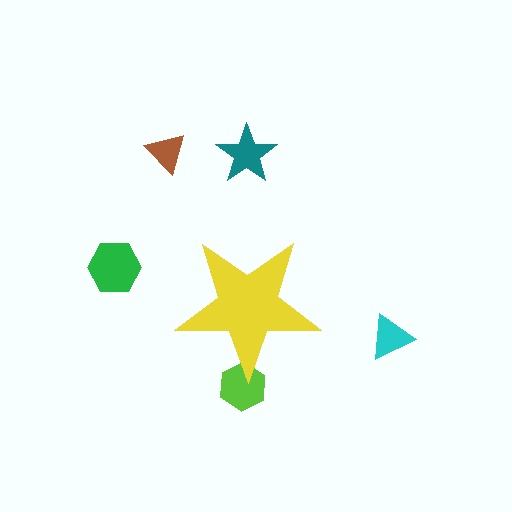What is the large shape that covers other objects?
A yellow star.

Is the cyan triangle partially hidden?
No, the cyan triangle is fully visible.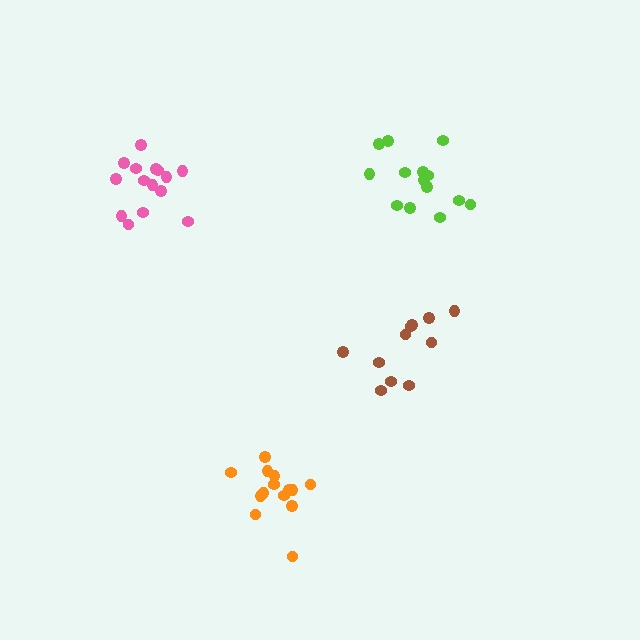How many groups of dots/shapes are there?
There are 4 groups.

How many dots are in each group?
Group 1: 11 dots, Group 2: 14 dots, Group 3: 14 dots, Group 4: 15 dots (54 total).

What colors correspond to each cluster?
The clusters are colored: brown, lime, orange, pink.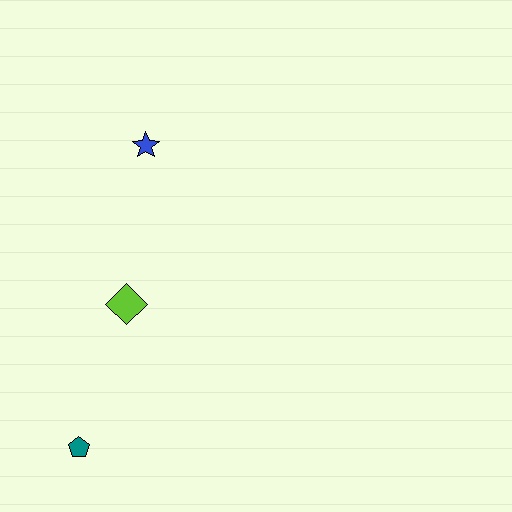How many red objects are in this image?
There are no red objects.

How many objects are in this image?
There are 3 objects.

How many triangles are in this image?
There are no triangles.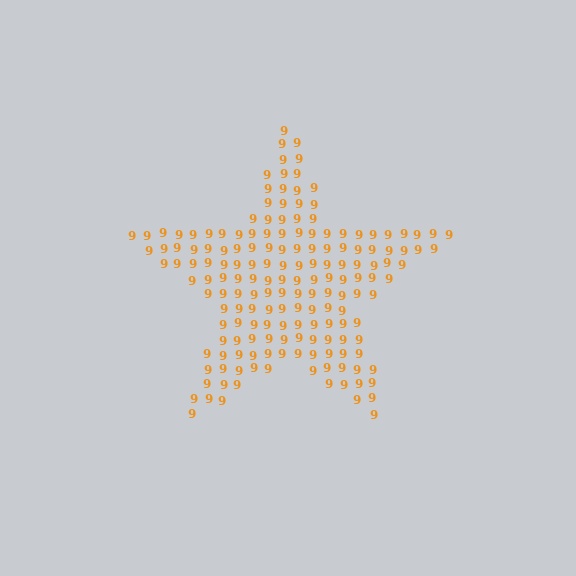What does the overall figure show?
The overall figure shows a star.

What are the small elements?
The small elements are digit 9's.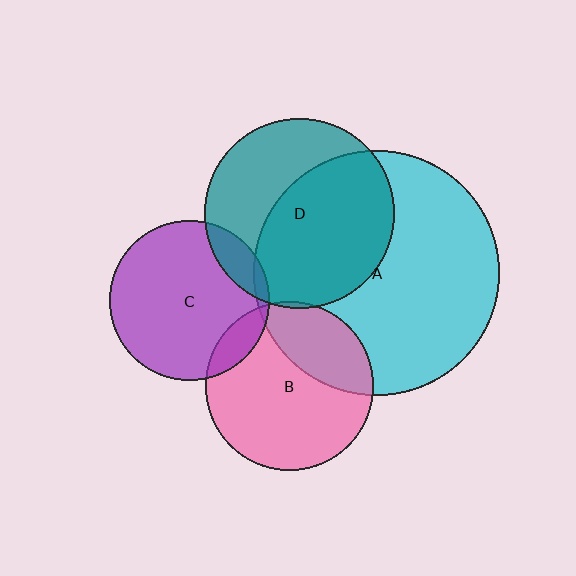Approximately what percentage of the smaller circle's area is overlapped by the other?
Approximately 30%.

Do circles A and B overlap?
Yes.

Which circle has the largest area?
Circle A (cyan).